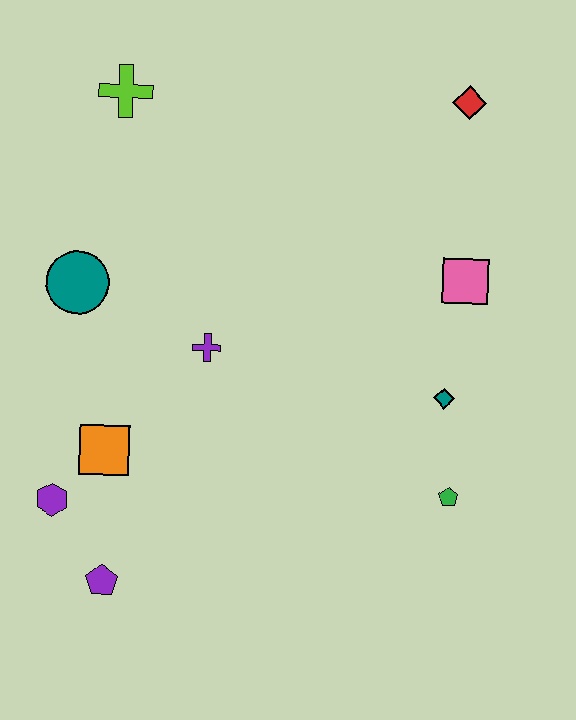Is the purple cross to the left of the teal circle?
No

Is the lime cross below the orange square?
No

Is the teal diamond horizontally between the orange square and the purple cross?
No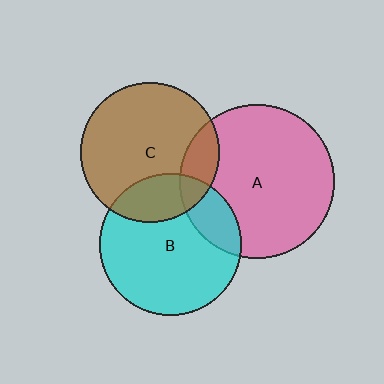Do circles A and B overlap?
Yes.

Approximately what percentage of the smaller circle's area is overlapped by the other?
Approximately 20%.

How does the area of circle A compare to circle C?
Approximately 1.2 times.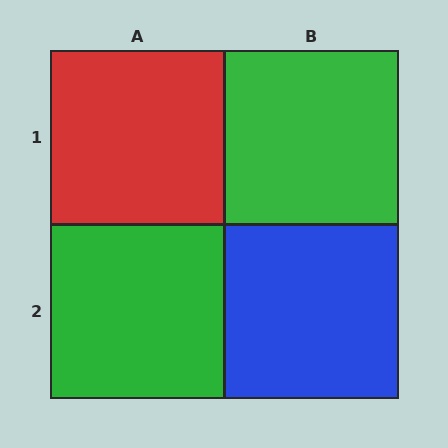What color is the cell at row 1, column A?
Red.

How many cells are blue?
1 cell is blue.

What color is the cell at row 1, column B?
Green.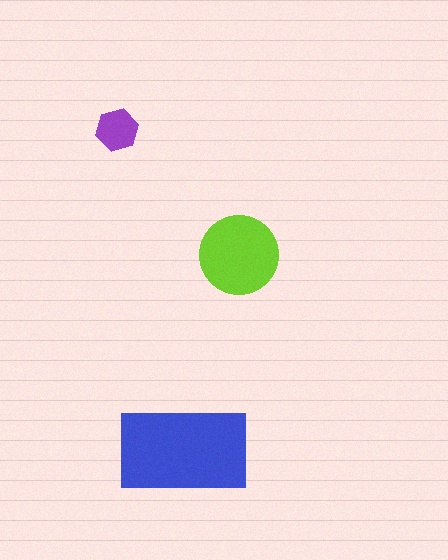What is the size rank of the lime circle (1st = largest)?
2nd.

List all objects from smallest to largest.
The purple hexagon, the lime circle, the blue rectangle.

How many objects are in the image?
There are 3 objects in the image.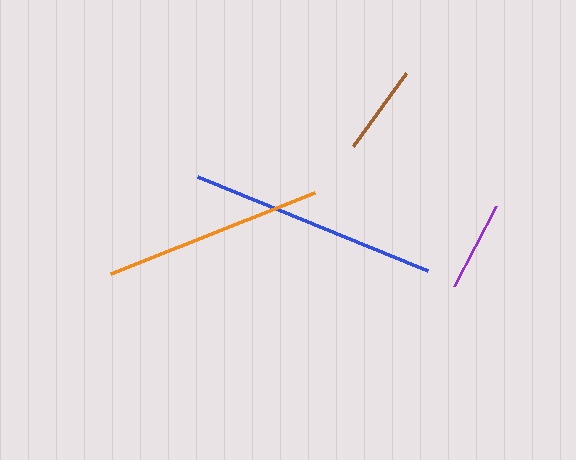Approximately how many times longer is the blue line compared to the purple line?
The blue line is approximately 2.8 times the length of the purple line.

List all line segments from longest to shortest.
From longest to shortest: blue, orange, purple, brown.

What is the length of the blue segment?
The blue segment is approximately 248 pixels long.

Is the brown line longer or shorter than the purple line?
The purple line is longer than the brown line.